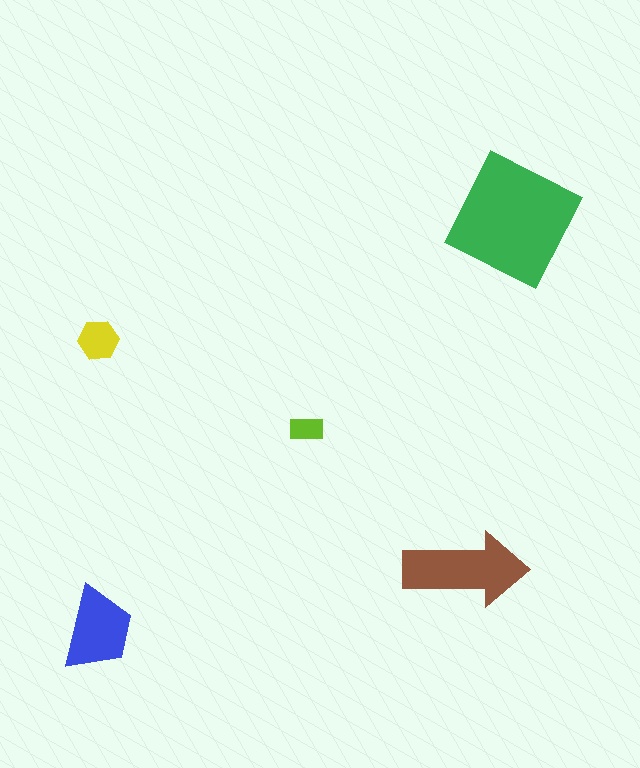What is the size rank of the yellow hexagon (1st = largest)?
4th.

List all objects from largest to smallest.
The green square, the brown arrow, the blue trapezoid, the yellow hexagon, the lime rectangle.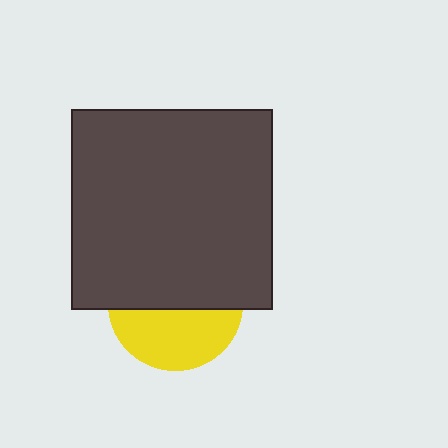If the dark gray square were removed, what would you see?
You would see the complete yellow circle.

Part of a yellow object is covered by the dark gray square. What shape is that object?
It is a circle.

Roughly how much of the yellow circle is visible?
A small part of it is visible (roughly 45%).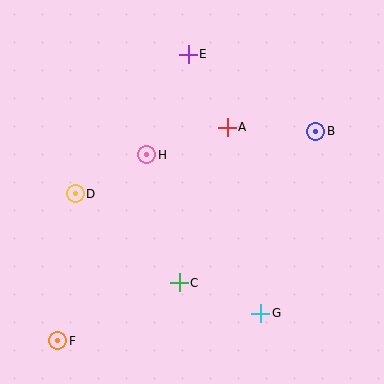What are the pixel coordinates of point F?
Point F is at (58, 341).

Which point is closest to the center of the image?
Point H at (147, 155) is closest to the center.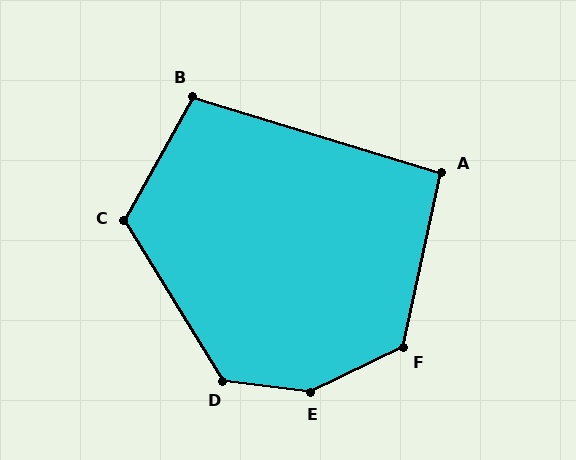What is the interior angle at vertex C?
Approximately 119 degrees (obtuse).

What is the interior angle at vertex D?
Approximately 129 degrees (obtuse).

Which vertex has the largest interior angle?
E, at approximately 146 degrees.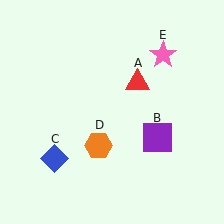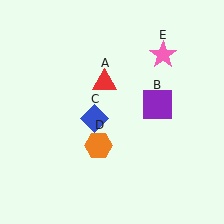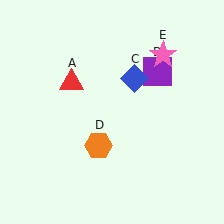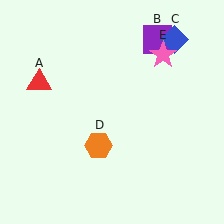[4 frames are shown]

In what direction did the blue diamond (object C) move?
The blue diamond (object C) moved up and to the right.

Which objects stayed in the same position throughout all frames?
Orange hexagon (object D) and pink star (object E) remained stationary.